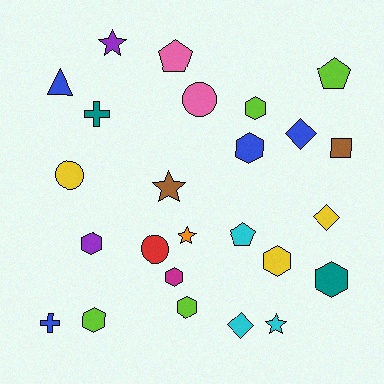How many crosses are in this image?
There are 2 crosses.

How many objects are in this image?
There are 25 objects.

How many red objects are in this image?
There is 1 red object.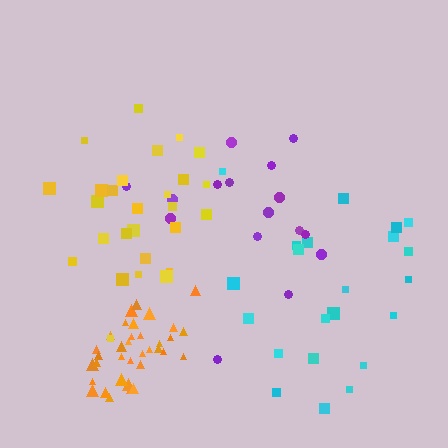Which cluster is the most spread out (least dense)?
Purple.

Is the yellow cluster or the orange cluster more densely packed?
Orange.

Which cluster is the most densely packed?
Orange.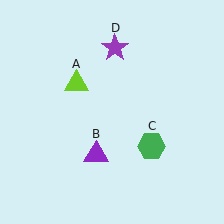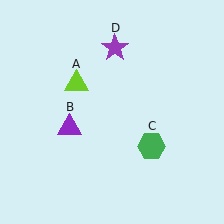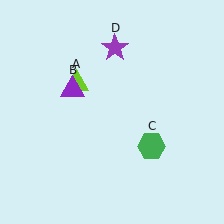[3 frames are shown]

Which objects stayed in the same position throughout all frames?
Lime triangle (object A) and green hexagon (object C) and purple star (object D) remained stationary.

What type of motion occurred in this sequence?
The purple triangle (object B) rotated clockwise around the center of the scene.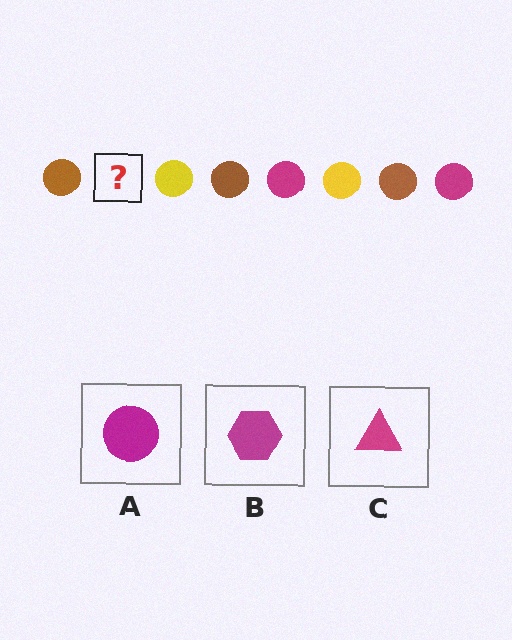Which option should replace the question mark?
Option A.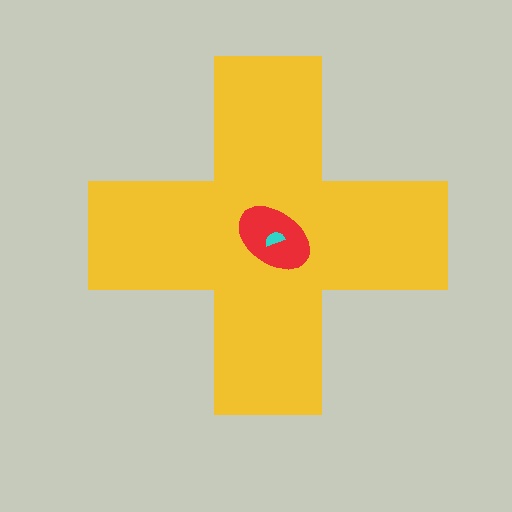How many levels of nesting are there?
3.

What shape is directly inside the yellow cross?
The red ellipse.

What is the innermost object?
The cyan semicircle.